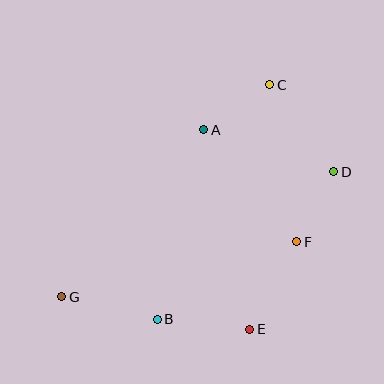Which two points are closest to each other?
Points D and F are closest to each other.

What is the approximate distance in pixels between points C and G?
The distance between C and G is approximately 297 pixels.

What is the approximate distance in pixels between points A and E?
The distance between A and E is approximately 205 pixels.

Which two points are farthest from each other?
Points D and G are farthest from each other.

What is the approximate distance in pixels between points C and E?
The distance between C and E is approximately 245 pixels.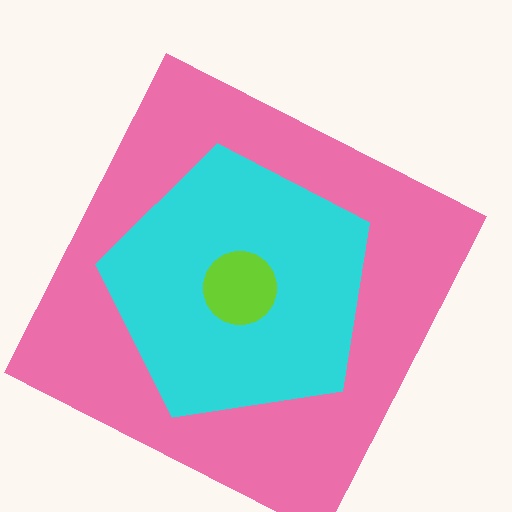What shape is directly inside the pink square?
The cyan pentagon.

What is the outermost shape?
The pink square.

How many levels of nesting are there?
3.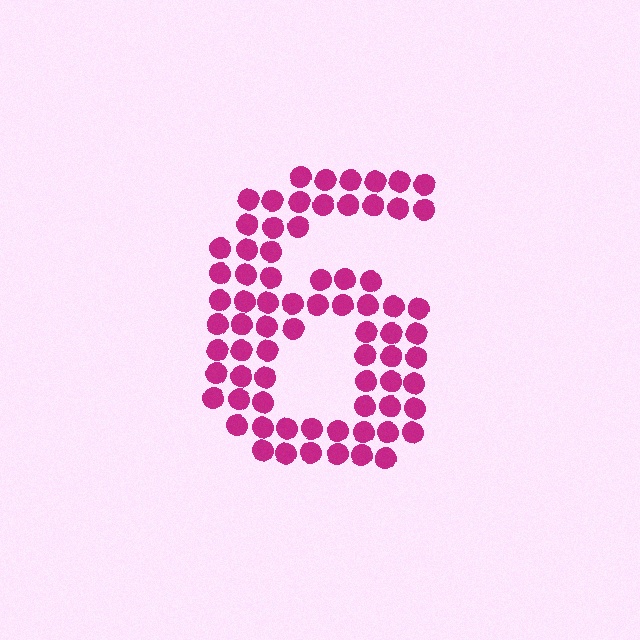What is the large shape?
The large shape is the digit 6.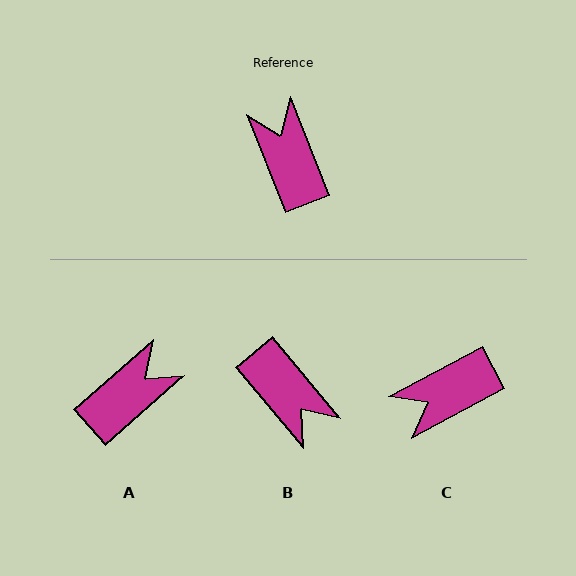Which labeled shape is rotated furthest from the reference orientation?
B, about 162 degrees away.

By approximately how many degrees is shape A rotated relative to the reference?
Approximately 71 degrees clockwise.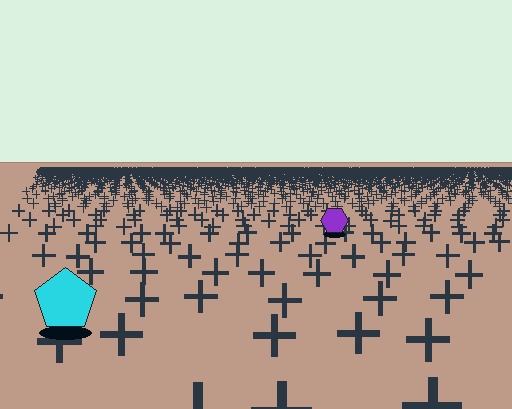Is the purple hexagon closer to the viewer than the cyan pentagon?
No. The cyan pentagon is closer — you can tell from the texture gradient: the ground texture is coarser near it.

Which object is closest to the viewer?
The cyan pentagon is closest. The texture marks near it are larger and more spread out.